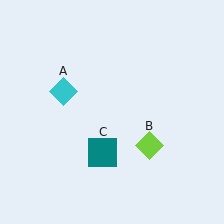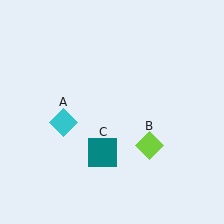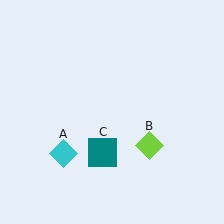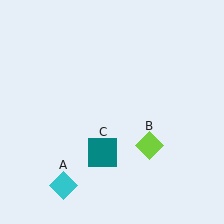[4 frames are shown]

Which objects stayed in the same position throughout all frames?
Lime diamond (object B) and teal square (object C) remained stationary.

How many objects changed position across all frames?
1 object changed position: cyan diamond (object A).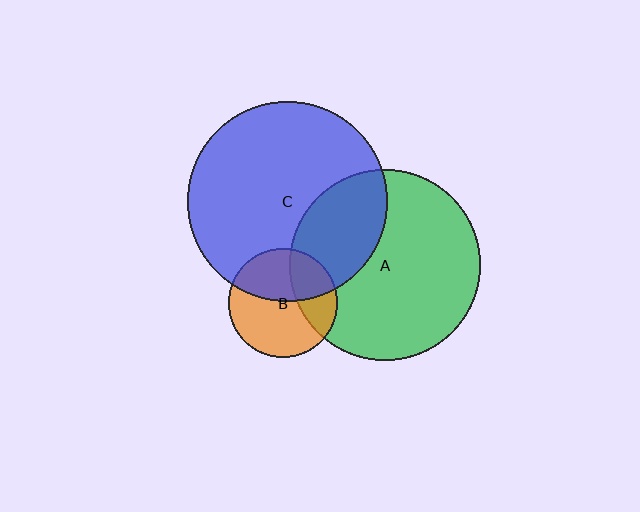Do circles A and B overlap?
Yes.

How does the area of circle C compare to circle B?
Approximately 3.4 times.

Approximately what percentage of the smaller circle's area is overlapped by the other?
Approximately 30%.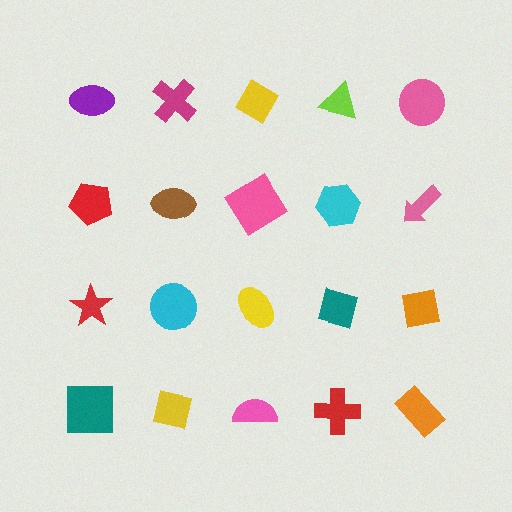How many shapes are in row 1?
5 shapes.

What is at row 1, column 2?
A magenta cross.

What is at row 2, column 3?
A pink diamond.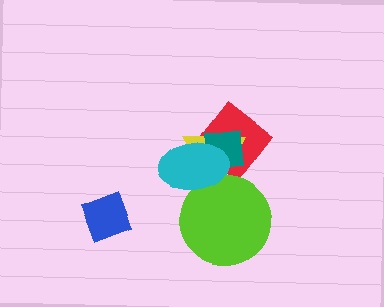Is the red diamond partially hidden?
Yes, it is partially covered by another shape.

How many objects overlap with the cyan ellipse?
4 objects overlap with the cyan ellipse.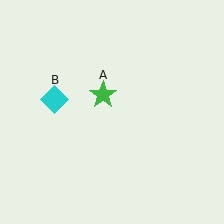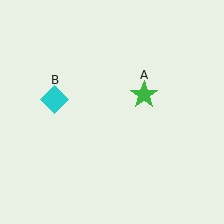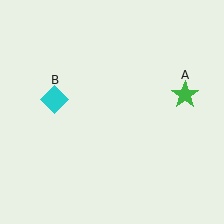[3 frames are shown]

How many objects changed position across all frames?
1 object changed position: green star (object A).